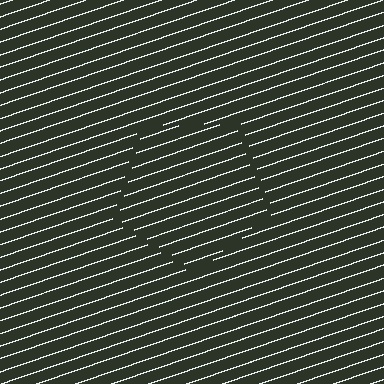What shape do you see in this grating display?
An illusory pentagon. The interior of the shape contains the same grating, shifted by half a period — the contour is defined by the phase discontinuity where line-ends from the inner and outer gratings abut.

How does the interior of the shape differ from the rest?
The interior of the shape contains the same grating, shifted by half a period — the contour is defined by the phase discontinuity where line-ends from the inner and outer gratings abut.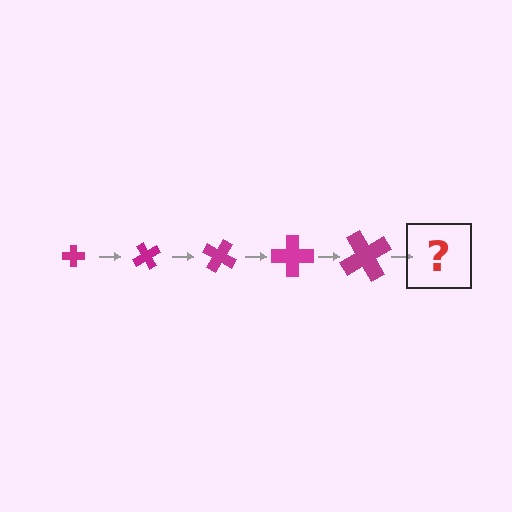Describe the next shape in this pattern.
It should be a cross, larger than the previous one and rotated 300 degrees from the start.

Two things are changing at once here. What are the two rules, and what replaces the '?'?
The two rules are that the cross grows larger each step and it rotates 60 degrees each step. The '?' should be a cross, larger than the previous one and rotated 300 degrees from the start.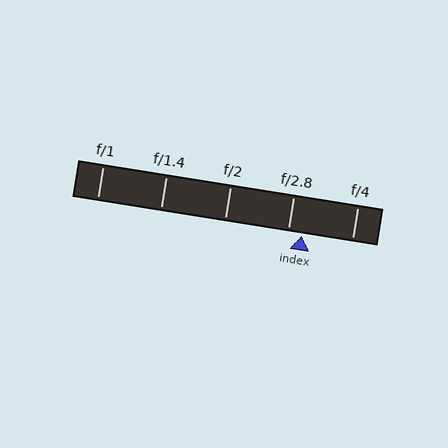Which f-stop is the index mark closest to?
The index mark is closest to f/2.8.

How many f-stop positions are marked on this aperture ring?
There are 5 f-stop positions marked.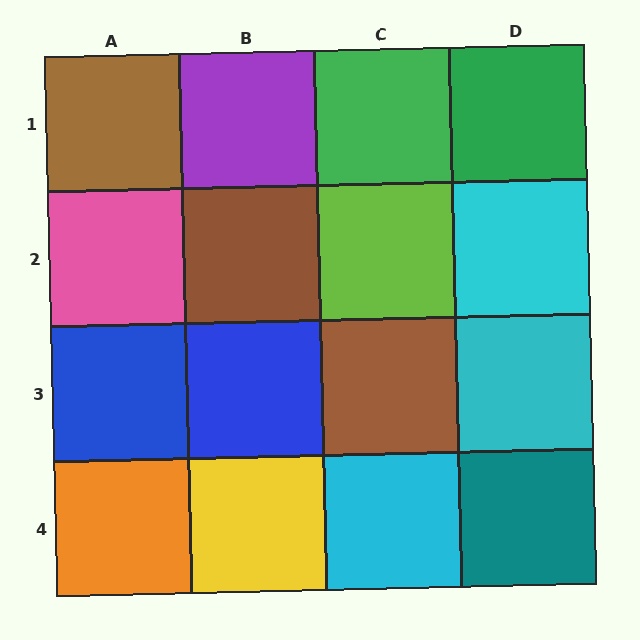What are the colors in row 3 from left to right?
Blue, blue, brown, cyan.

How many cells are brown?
3 cells are brown.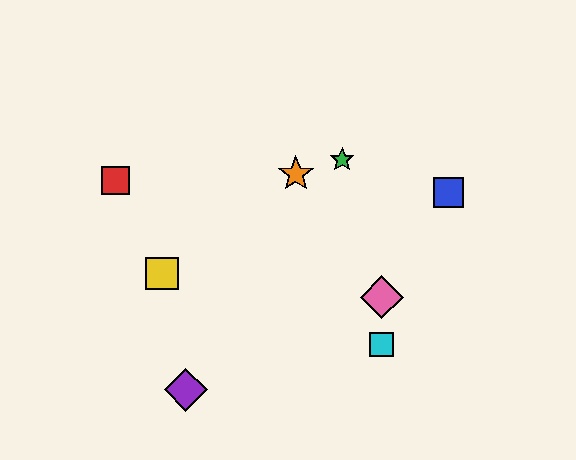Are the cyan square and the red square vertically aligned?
No, the cyan square is at x≈382 and the red square is at x≈115.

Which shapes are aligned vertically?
The cyan square, the pink diamond are aligned vertically.